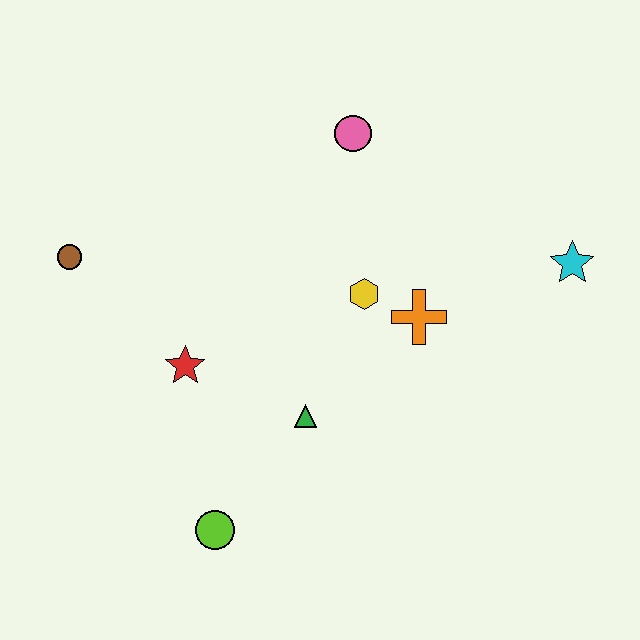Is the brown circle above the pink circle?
No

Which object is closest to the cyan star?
The orange cross is closest to the cyan star.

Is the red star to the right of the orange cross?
No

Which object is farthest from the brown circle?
The cyan star is farthest from the brown circle.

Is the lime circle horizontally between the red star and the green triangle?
Yes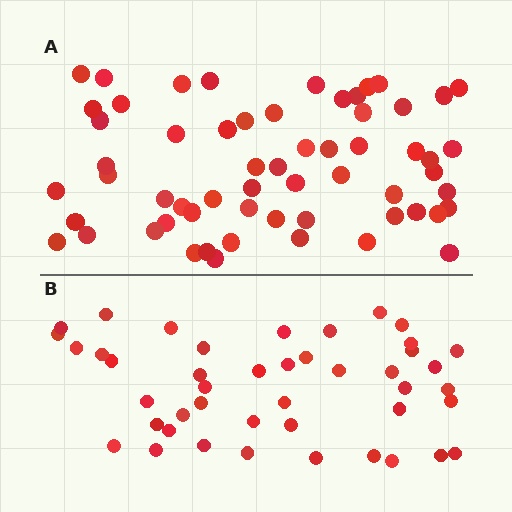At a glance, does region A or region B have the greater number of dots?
Region A (the top region) has more dots.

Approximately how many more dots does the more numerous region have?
Region A has approximately 15 more dots than region B.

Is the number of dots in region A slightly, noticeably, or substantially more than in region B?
Region A has noticeably more, but not dramatically so. The ratio is roughly 1.4 to 1.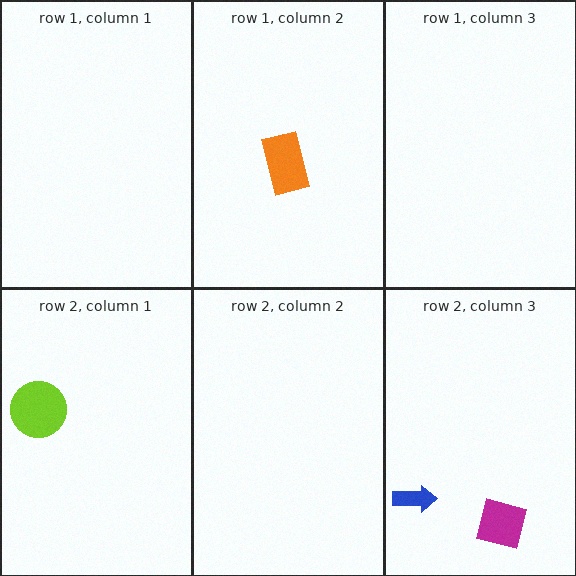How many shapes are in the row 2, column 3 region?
2.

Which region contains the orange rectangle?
The row 1, column 2 region.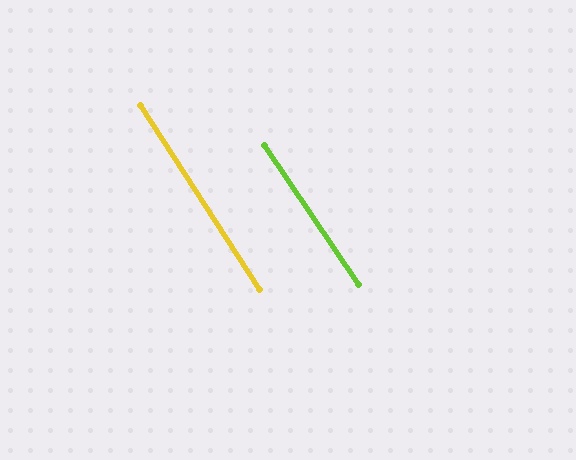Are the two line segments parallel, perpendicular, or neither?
Parallel — their directions differ by only 1.1°.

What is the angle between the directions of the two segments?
Approximately 1 degree.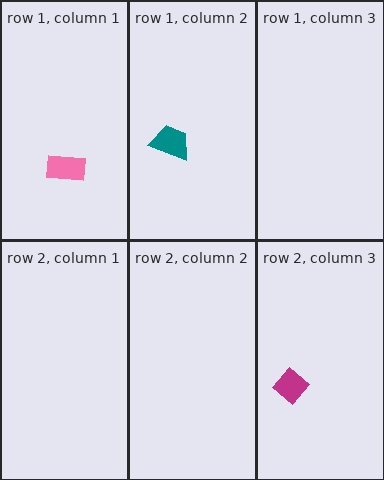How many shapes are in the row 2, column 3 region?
1.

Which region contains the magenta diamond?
The row 2, column 3 region.